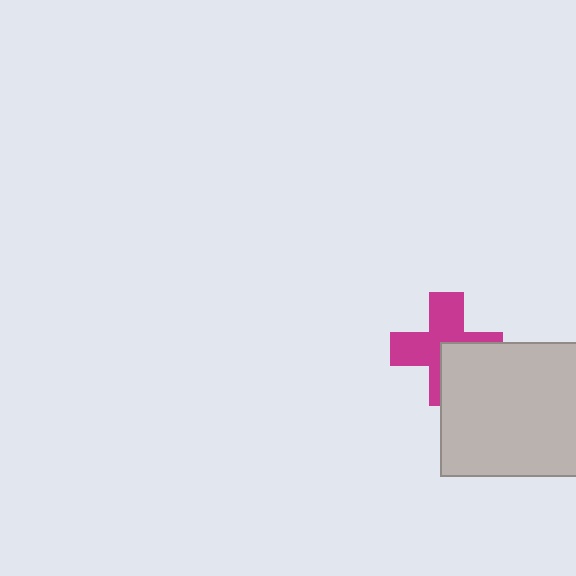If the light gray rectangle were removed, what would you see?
You would see the complete magenta cross.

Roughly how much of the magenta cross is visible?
About half of it is visible (roughly 62%).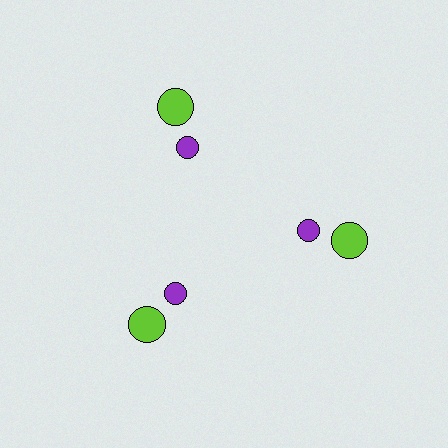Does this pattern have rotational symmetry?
Yes, this pattern has 3-fold rotational symmetry. It looks the same after rotating 120 degrees around the center.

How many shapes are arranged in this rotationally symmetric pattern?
There are 6 shapes, arranged in 3 groups of 2.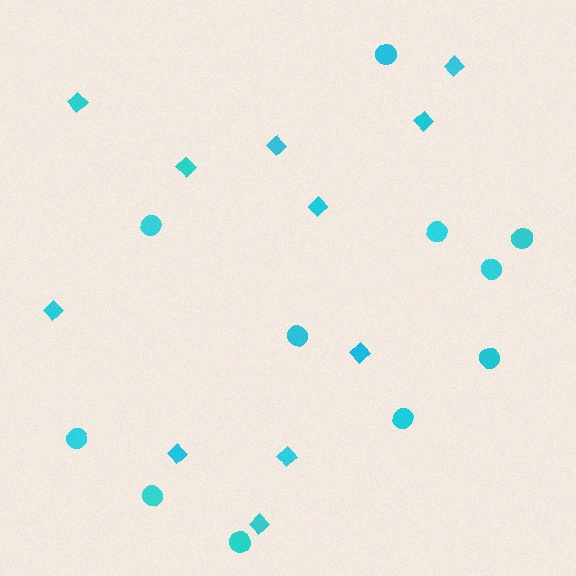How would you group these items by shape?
There are 2 groups: one group of diamonds (11) and one group of circles (11).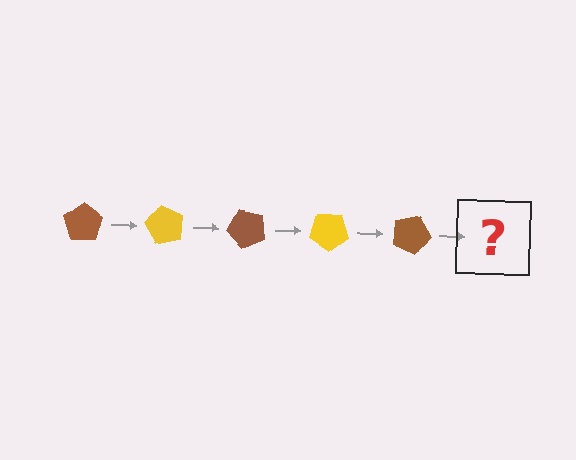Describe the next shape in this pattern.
It should be a yellow pentagon, rotated 300 degrees from the start.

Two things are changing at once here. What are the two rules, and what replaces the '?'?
The two rules are that it rotates 60 degrees each step and the color cycles through brown and yellow. The '?' should be a yellow pentagon, rotated 300 degrees from the start.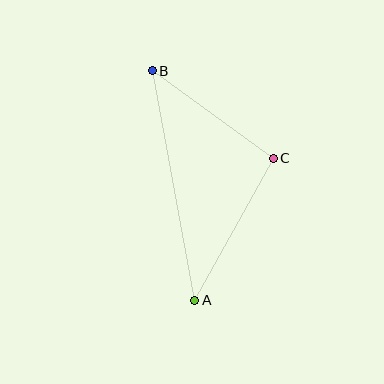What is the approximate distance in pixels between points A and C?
The distance between A and C is approximately 163 pixels.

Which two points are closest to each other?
Points B and C are closest to each other.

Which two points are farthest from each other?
Points A and B are farthest from each other.